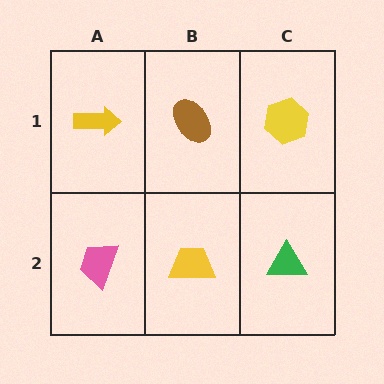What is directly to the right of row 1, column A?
A brown ellipse.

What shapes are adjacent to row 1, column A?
A pink trapezoid (row 2, column A), a brown ellipse (row 1, column B).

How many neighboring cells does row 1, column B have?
3.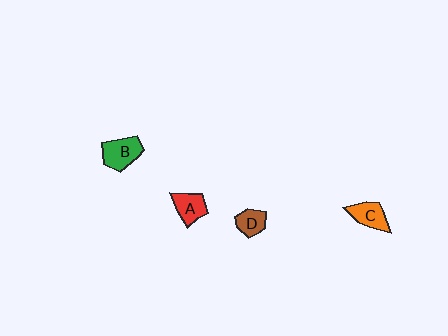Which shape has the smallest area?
Shape D (brown).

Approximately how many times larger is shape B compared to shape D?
Approximately 1.5 times.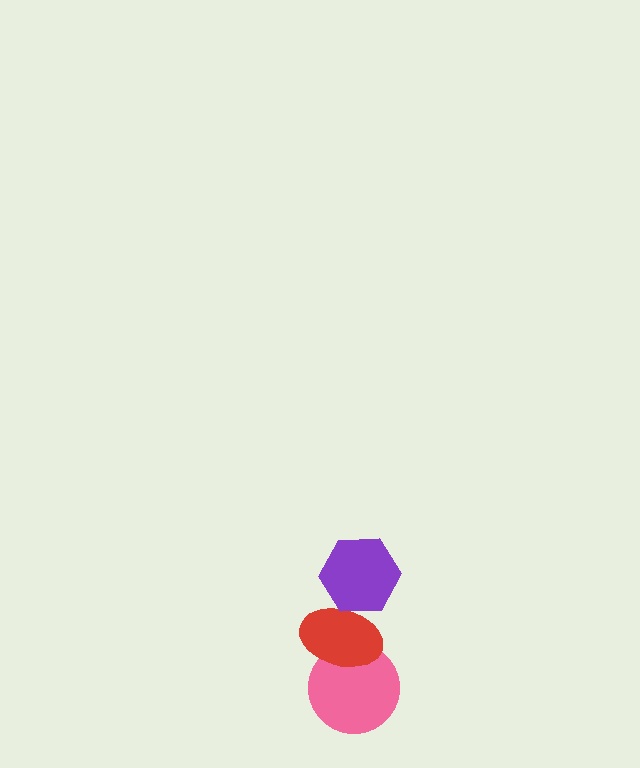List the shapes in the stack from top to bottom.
From top to bottom: the purple hexagon, the red ellipse, the pink circle.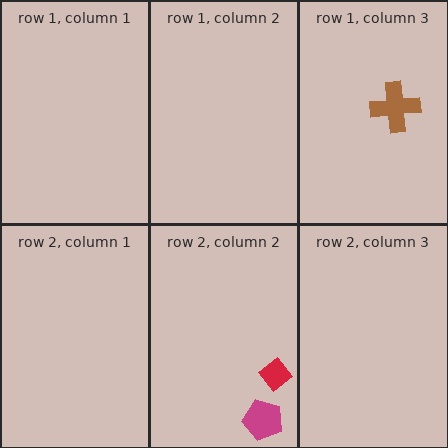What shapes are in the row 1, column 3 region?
The brown cross.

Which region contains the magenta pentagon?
The row 2, column 2 region.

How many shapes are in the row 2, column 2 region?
2.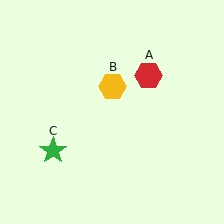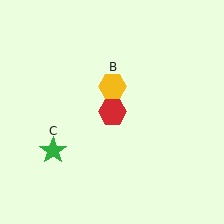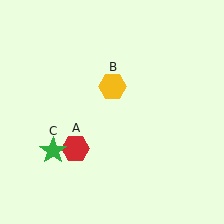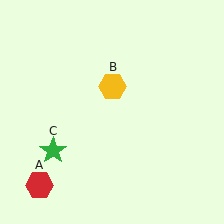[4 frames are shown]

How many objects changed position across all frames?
1 object changed position: red hexagon (object A).